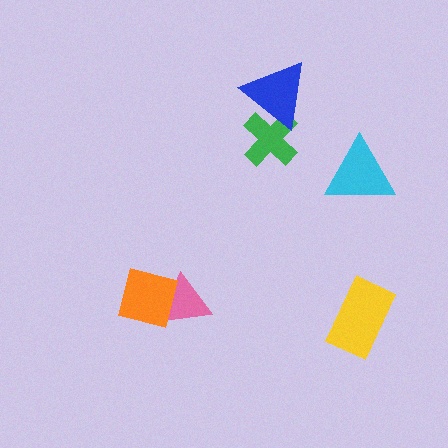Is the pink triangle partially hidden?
Yes, it is partially covered by another shape.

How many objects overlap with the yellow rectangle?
0 objects overlap with the yellow rectangle.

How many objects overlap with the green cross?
1 object overlaps with the green cross.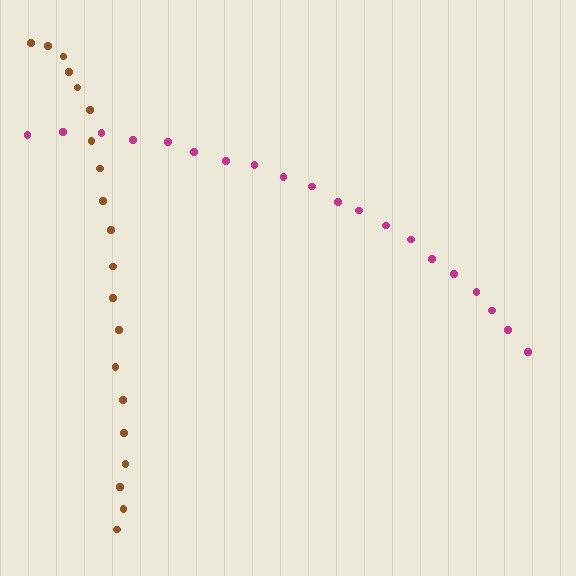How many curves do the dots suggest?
There are 2 distinct paths.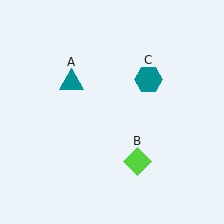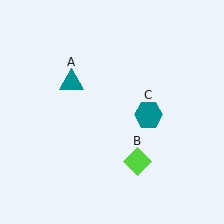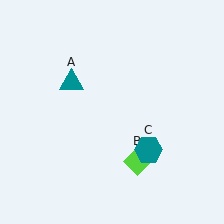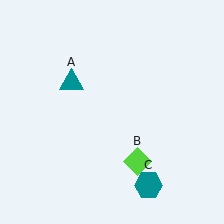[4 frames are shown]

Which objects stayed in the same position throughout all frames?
Teal triangle (object A) and lime diamond (object B) remained stationary.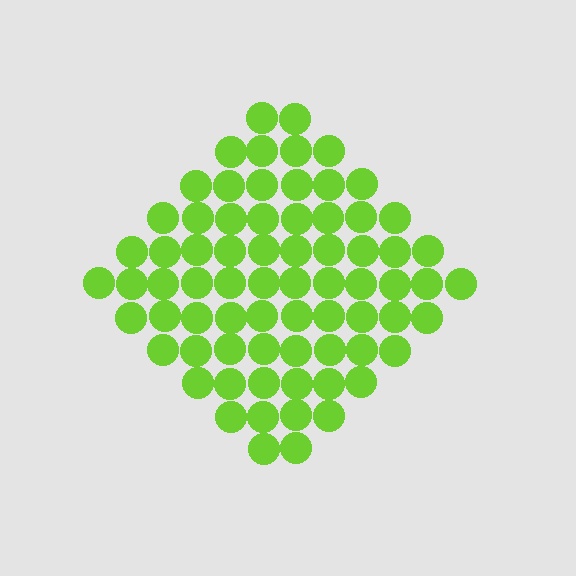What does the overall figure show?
The overall figure shows a diamond.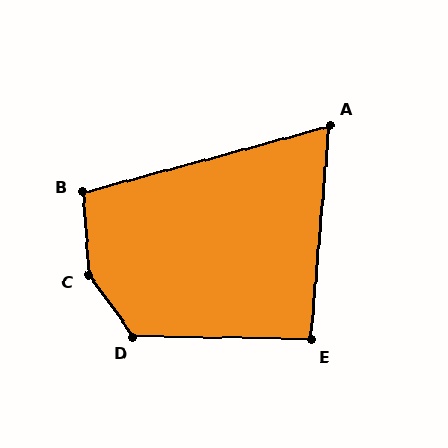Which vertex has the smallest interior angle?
A, at approximately 70 degrees.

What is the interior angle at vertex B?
Approximately 101 degrees (obtuse).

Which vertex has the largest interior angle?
C, at approximately 148 degrees.